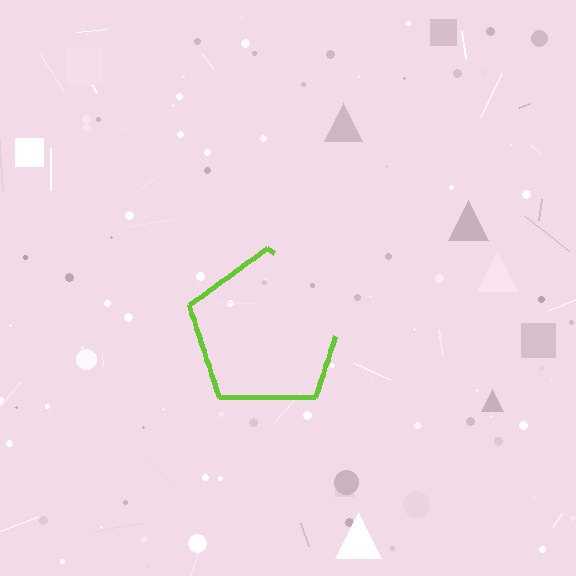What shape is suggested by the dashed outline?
The dashed outline suggests a pentagon.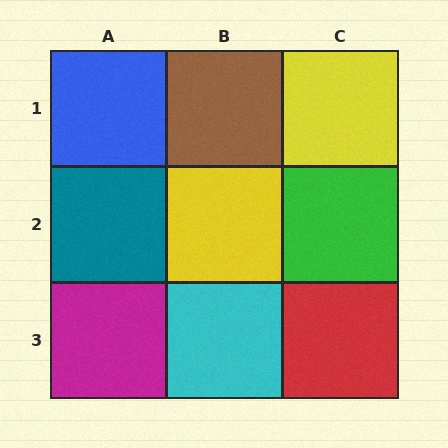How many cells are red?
1 cell is red.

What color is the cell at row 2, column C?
Green.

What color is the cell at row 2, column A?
Teal.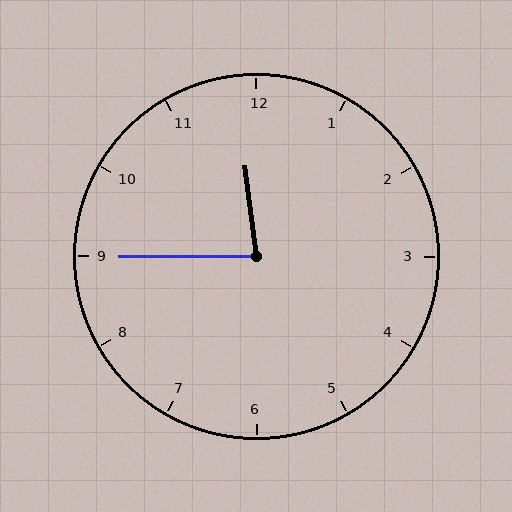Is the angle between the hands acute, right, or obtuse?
It is acute.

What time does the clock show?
11:45.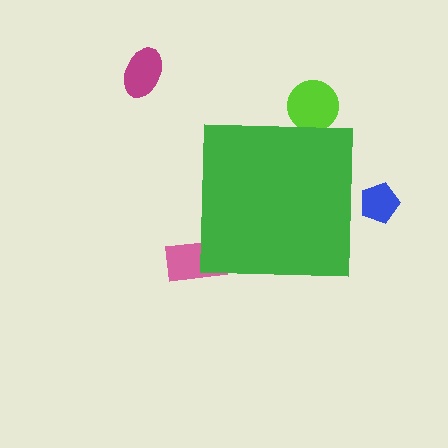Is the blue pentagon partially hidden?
Yes, the blue pentagon is partially hidden behind the green square.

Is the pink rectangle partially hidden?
Yes, the pink rectangle is partially hidden behind the green square.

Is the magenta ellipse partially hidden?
No, the magenta ellipse is fully visible.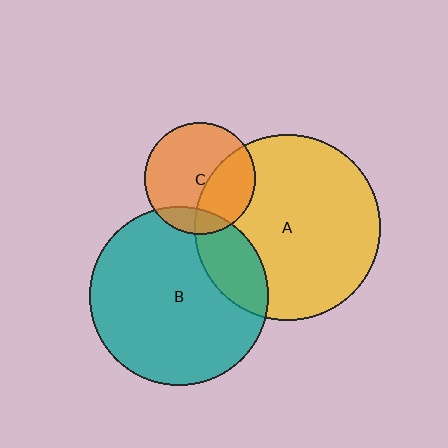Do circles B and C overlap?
Yes.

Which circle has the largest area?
Circle A (yellow).